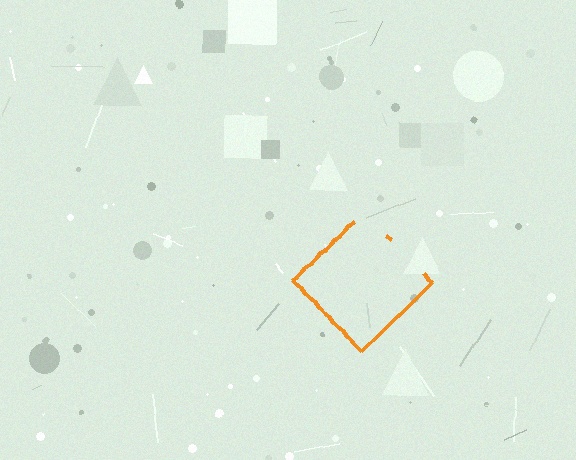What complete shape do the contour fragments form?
The contour fragments form a diamond.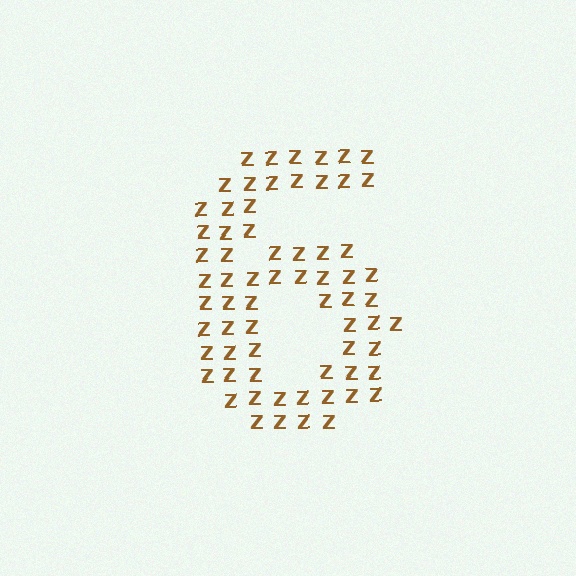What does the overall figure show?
The overall figure shows the digit 6.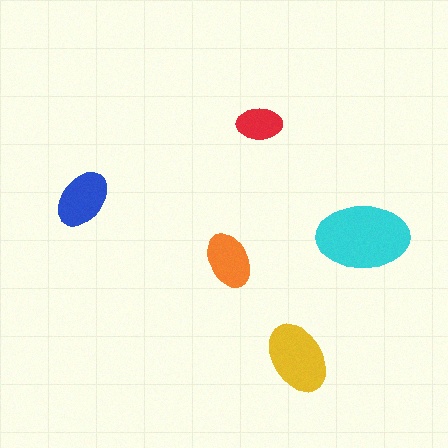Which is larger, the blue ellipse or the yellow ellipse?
The yellow one.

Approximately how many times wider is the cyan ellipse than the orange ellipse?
About 1.5 times wider.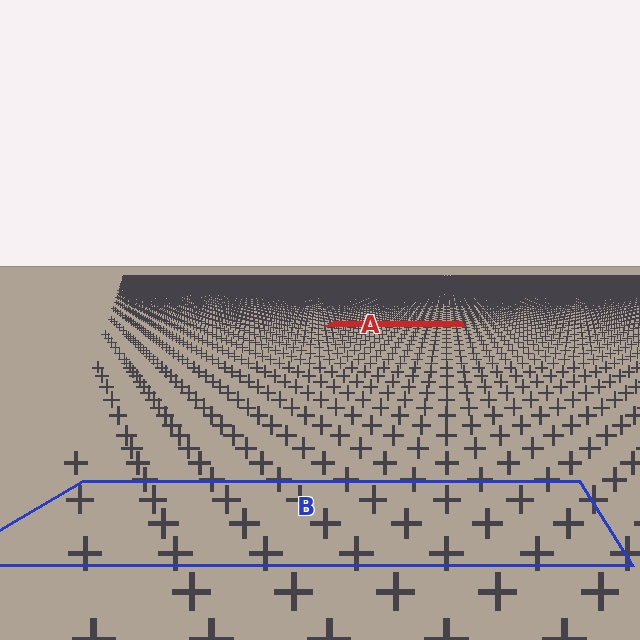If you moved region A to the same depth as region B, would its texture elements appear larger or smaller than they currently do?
They would appear larger. At a closer depth, the same texture elements are projected at a bigger on-screen size.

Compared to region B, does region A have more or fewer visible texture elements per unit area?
Region A has more texture elements per unit area — they are packed more densely because it is farther away.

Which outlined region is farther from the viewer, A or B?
Region A is farther from the viewer — the texture elements inside it appear smaller and more densely packed.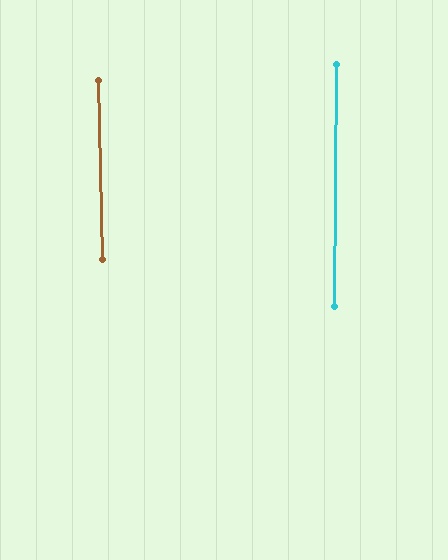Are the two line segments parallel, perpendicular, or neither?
Parallel — their directions differ by only 1.7°.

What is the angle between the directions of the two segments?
Approximately 2 degrees.